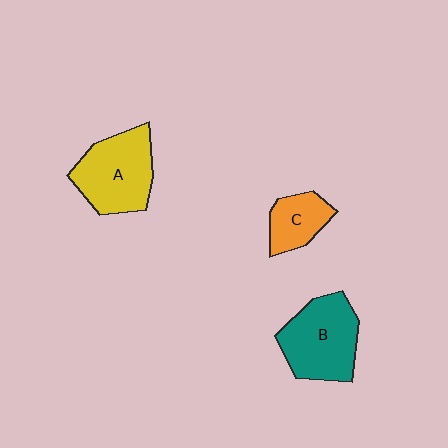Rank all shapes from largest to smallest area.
From largest to smallest: B (teal), A (yellow), C (orange).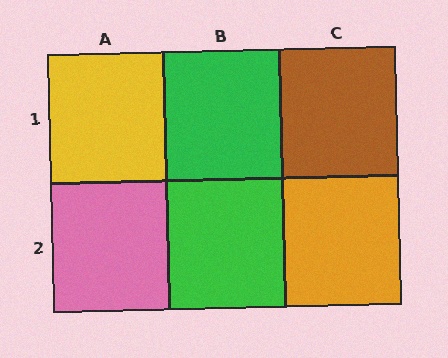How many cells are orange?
1 cell is orange.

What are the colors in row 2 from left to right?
Pink, green, orange.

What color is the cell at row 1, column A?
Yellow.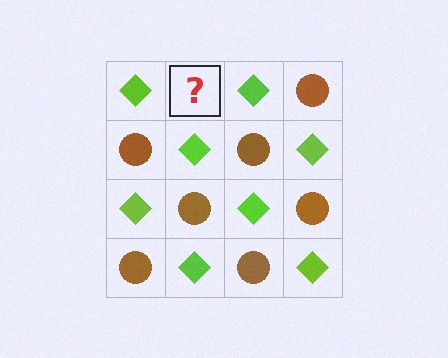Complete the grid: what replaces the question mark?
The question mark should be replaced with a brown circle.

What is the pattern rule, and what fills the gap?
The rule is that it alternates lime diamond and brown circle in a checkerboard pattern. The gap should be filled with a brown circle.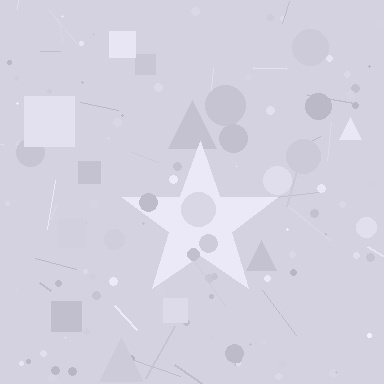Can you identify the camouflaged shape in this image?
The camouflaged shape is a star.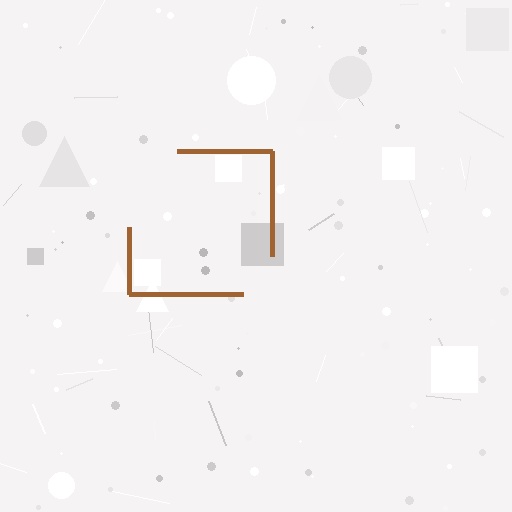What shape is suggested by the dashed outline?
The dashed outline suggests a square.